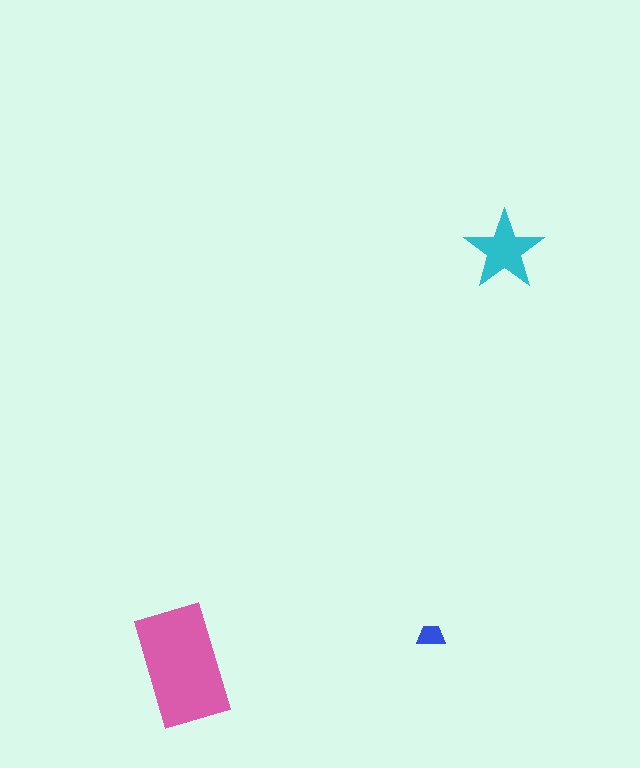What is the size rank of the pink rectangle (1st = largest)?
1st.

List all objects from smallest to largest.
The blue trapezoid, the cyan star, the pink rectangle.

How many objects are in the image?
There are 3 objects in the image.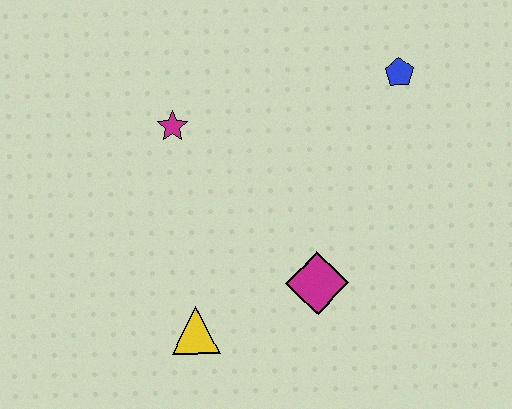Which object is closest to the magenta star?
The yellow triangle is closest to the magenta star.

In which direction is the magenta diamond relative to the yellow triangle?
The magenta diamond is to the right of the yellow triangle.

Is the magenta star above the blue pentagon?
No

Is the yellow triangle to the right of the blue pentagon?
No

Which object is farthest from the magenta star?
The blue pentagon is farthest from the magenta star.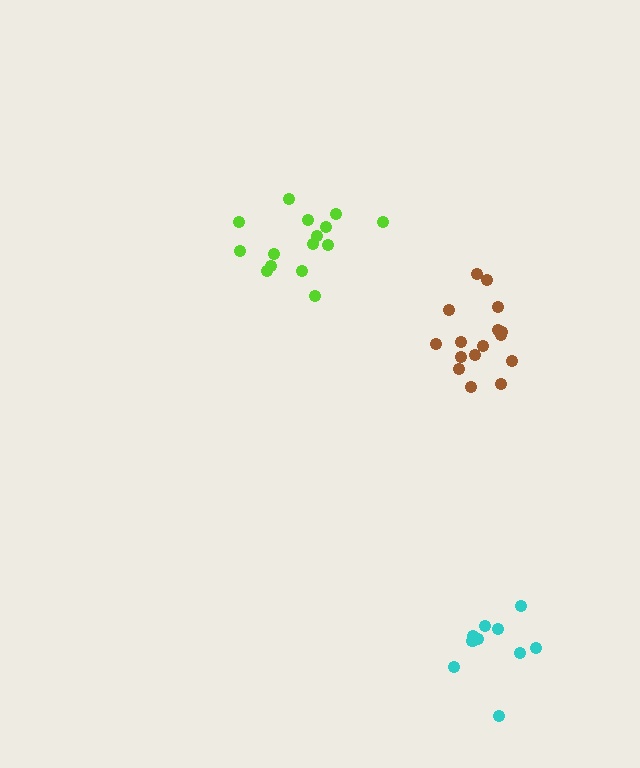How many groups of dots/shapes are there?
There are 3 groups.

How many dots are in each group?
Group 1: 15 dots, Group 2: 10 dots, Group 3: 16 dots (41 total).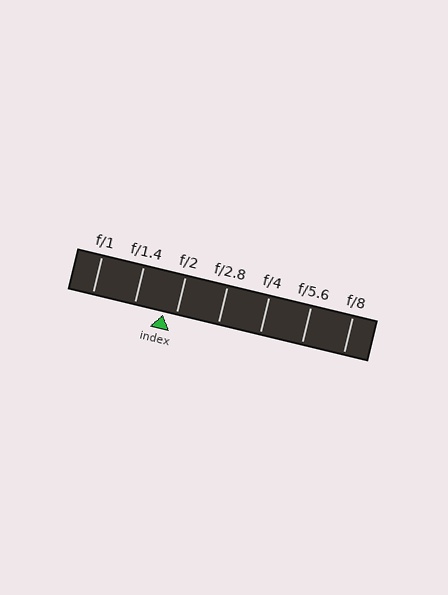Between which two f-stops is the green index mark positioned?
The index mark is between f/1.4 and f/2.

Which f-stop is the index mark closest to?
The index mark is closest to f/2.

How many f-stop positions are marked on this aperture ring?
There are 7 f-stop positions marked.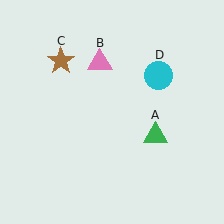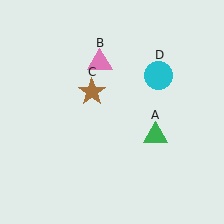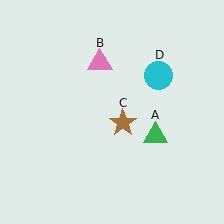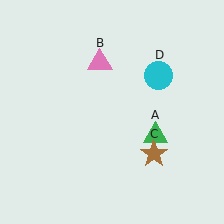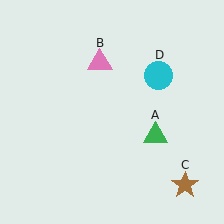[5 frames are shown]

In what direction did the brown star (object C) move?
The brown star (object C) moved down and to the right.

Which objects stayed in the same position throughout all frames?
Green triangle (object A) and pink triangle (object B) and cyan circle (object D) remained stationary.